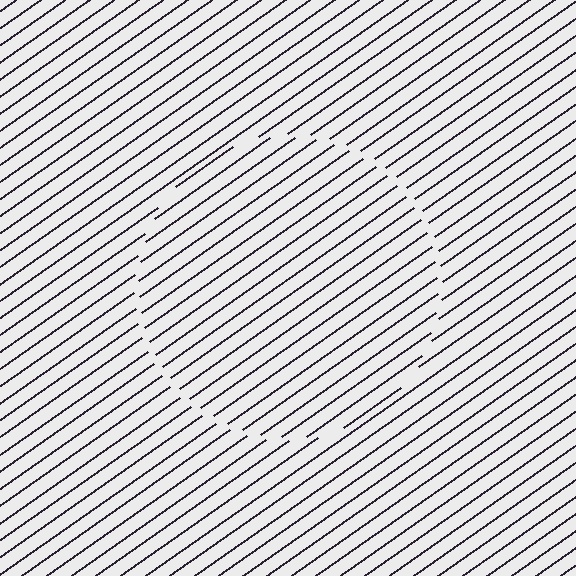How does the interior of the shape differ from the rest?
The interior of the shape contains the same grating, shifted by half a period — the contour is defined by the phase discontinuity where line-ends from the inner and outer gratings abut.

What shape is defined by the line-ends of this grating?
An illusory circle. The interior of the shape contains the same grating, shifted by half a period — the contour is defined by the phase discontinuity where line-ends from the inner and outer gratings abut.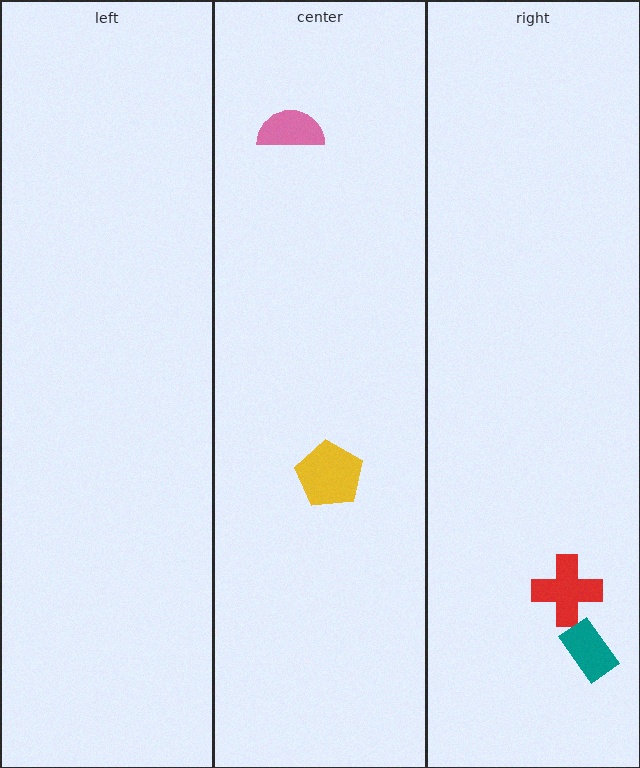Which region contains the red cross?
The right region.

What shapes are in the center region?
The yellow pentagon, the pink semicircle.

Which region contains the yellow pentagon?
The center region.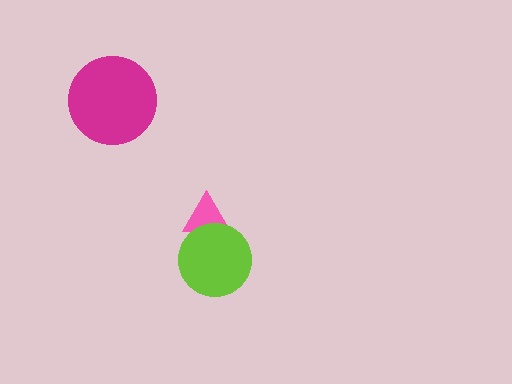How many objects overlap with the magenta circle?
0 objects overlap with the magenta circle.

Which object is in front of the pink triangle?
The lime circle is in front of the pink triangle.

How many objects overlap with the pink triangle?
1 object overlaps with the pink triangle.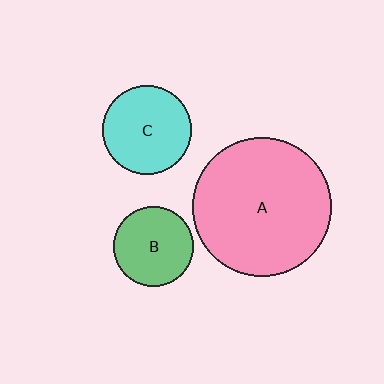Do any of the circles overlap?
No, none of the circles overlap.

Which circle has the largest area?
Circle A (pink).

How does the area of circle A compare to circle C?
Approximately 2.5 times.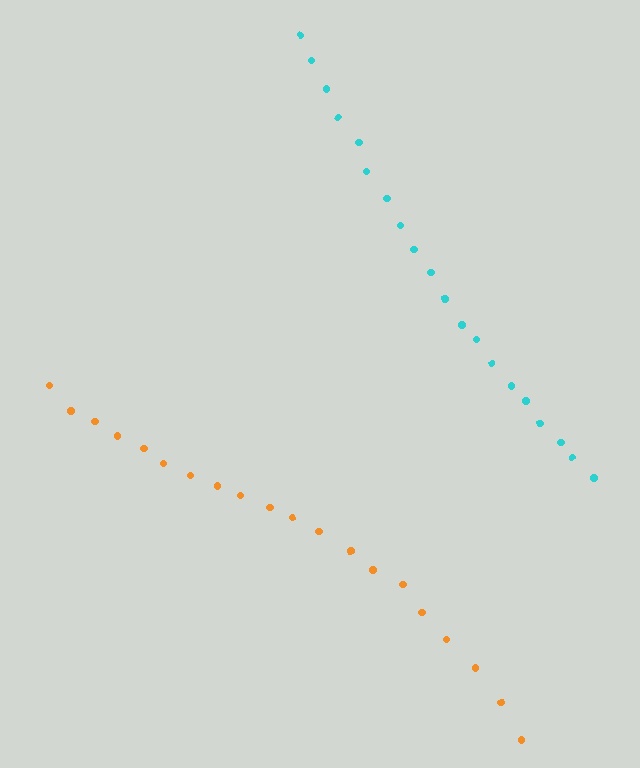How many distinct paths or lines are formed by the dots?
There are 2 distinct paths.